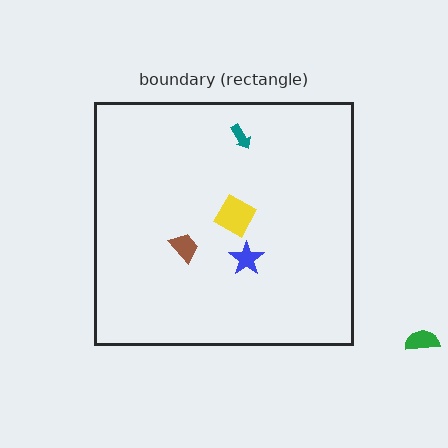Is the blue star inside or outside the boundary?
Inside.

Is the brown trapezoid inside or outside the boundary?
Inside.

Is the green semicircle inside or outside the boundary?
Outside.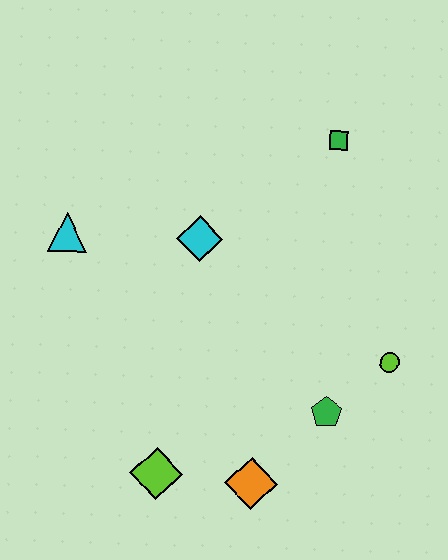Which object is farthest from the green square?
The lime diamond is farthest from the green square.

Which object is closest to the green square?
The cyan diamond is closest to the green square.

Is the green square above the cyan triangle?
Yes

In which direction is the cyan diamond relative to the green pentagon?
The cyan diamond is above the green pentagon.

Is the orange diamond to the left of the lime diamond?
No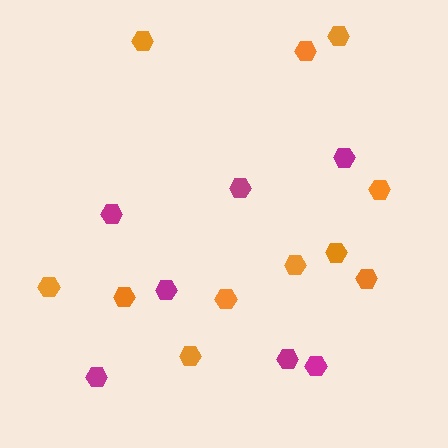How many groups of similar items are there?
There are 2 groups: one group of magenta hexagons (7) and one group of orange hexagons (11).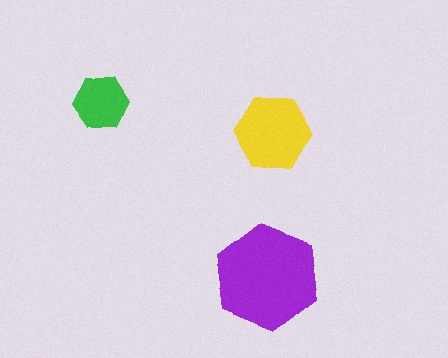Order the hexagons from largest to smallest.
the purple one, the yellow one, the green one.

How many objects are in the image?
There are 3 objects in the image.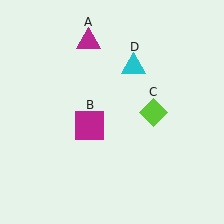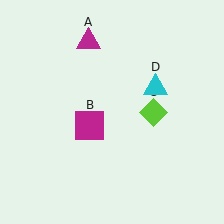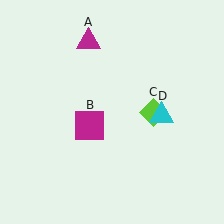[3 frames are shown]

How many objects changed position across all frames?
1 object changed position: cyan triangle (object D).